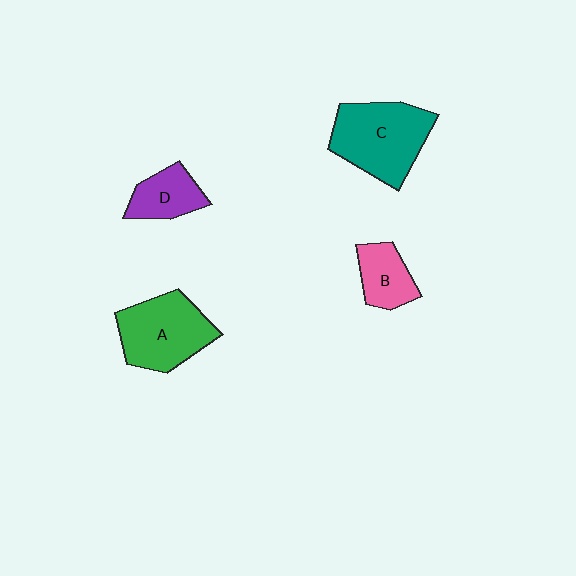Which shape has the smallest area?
Shape B (pink).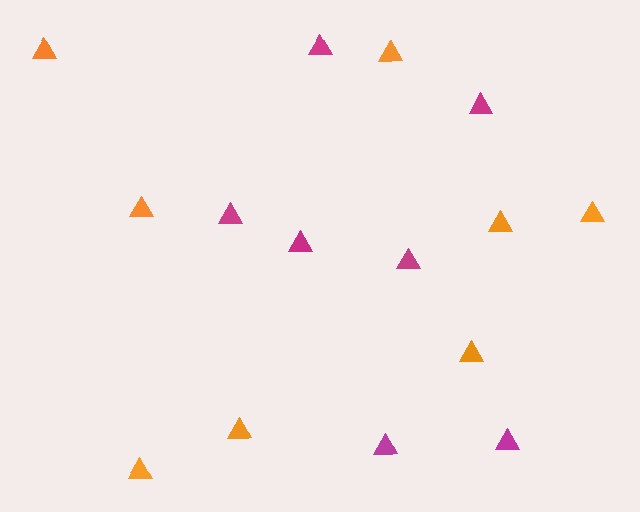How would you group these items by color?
There are 2 groups: one group of magenta triangles (7) and one group of orange triangles (8).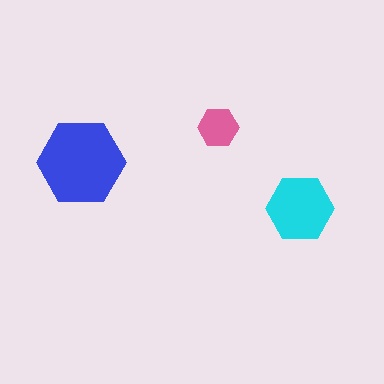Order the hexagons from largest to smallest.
the blue one, the cyan one, the pink one.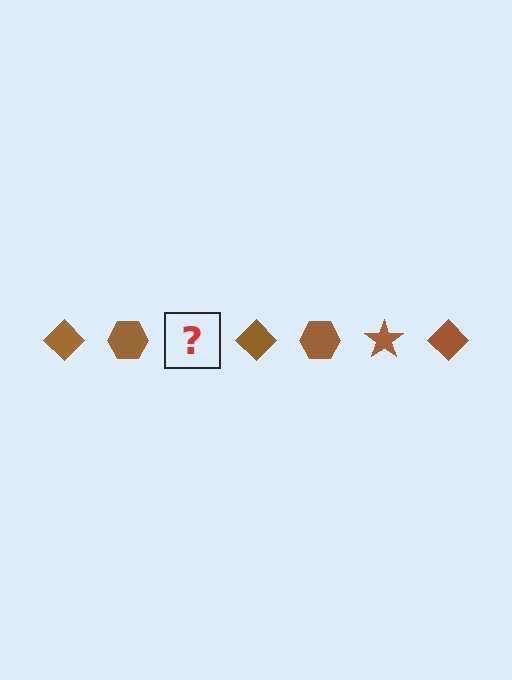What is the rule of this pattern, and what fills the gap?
The rule is that the pattern cycles through diamond, hexagon, star shapes in brown. The gap should be filled with a brown star.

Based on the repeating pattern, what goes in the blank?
The blank should be a brown star.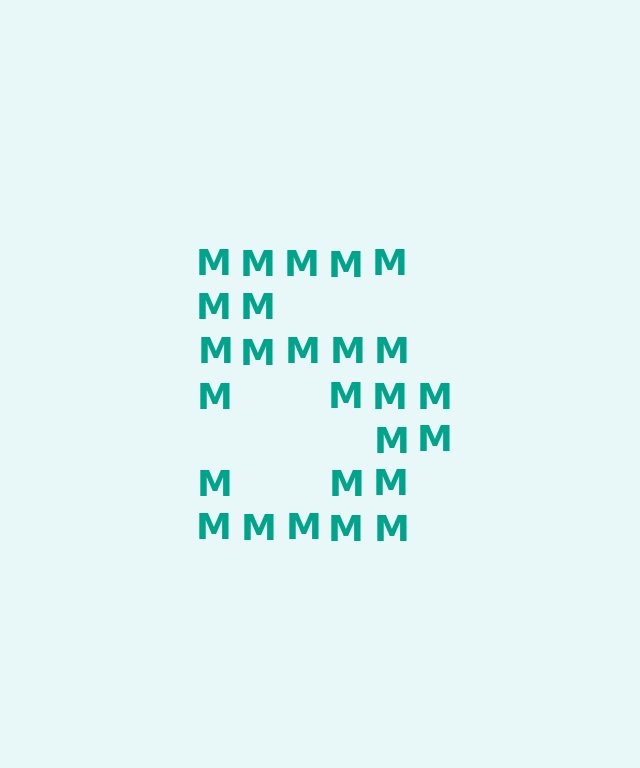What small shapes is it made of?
It is made of small letter M's.